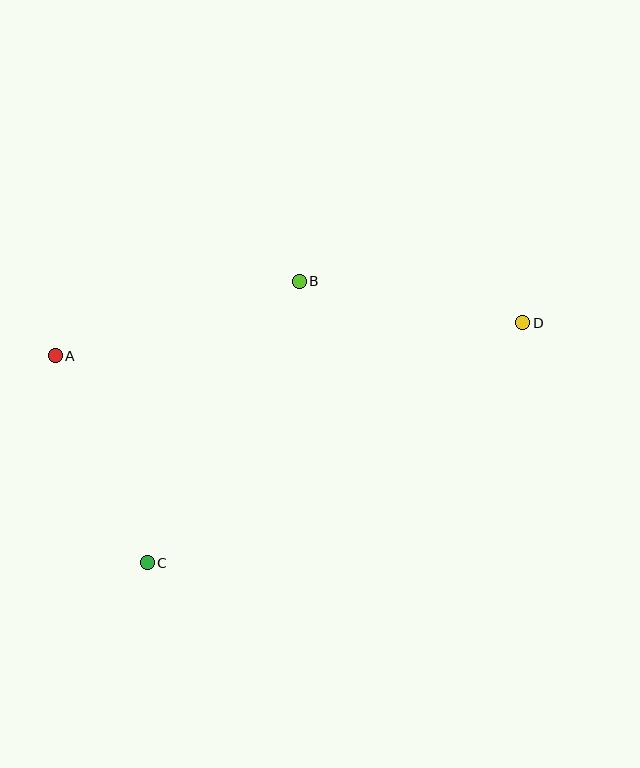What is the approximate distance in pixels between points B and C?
The distance between B and C is approximately 320 pixels.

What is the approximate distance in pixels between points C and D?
The distance between C and D is approximately 446 pixels.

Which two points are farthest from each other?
Points A and D are farthest from each other.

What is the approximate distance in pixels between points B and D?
The distance between B and D is approximately 228 pixels.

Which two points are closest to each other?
Points A and C are closest to each other.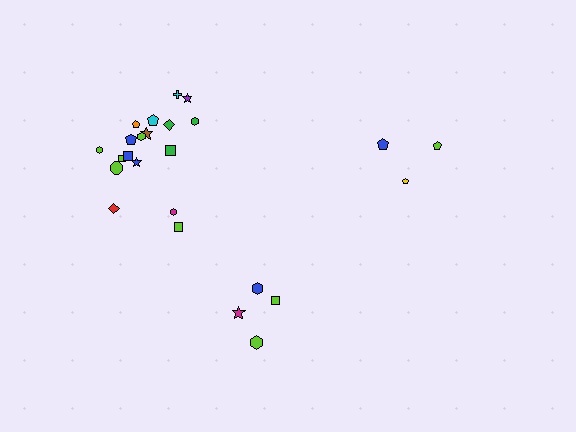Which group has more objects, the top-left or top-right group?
The top-left group.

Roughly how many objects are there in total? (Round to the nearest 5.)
Roughly 25 objects in total.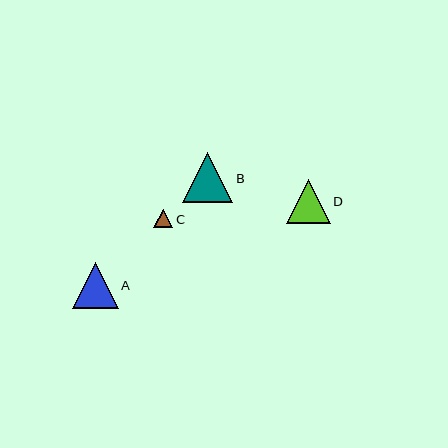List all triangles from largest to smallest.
From largest to smallest: B, A, D, C.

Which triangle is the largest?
Triangle B is the largest with a size of approximately 51 pixels.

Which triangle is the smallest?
Triangle C is the smallest with a size of approximately 19 pixels.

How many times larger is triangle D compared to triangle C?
Triangle D is approximately 2.4 times the size of triangle C.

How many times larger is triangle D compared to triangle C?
Triangle D is approximately 2.4 times the size of triangle C.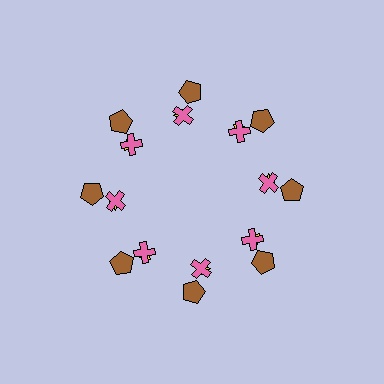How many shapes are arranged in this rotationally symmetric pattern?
There are 24 shapes, arranged in 8 groups of 3.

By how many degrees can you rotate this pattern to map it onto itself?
The pattern maps onto itself every 45 degrees of rotation.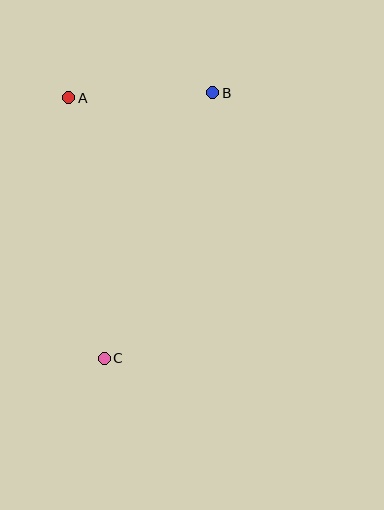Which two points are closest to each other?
Points A and B are closest to each other.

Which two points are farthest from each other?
Points B and C are farthest from each other.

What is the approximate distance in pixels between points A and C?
The distance between A and C is approximately 263 pixels.